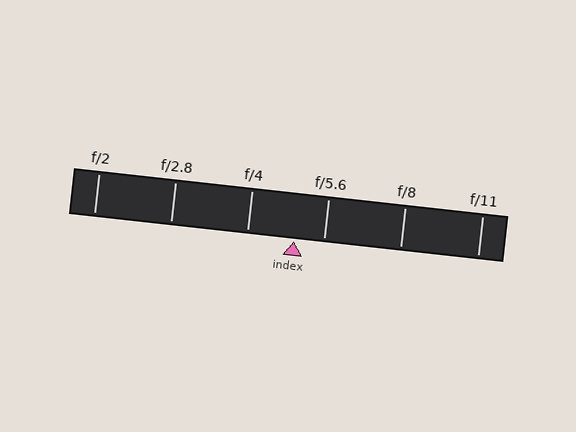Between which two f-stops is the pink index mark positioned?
The index mark is between f/4 and f/5.6.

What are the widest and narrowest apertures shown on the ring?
The widest aperture shown is f/2 and the narrowest is f/11.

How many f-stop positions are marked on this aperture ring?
There are 6 f-stop positions marked.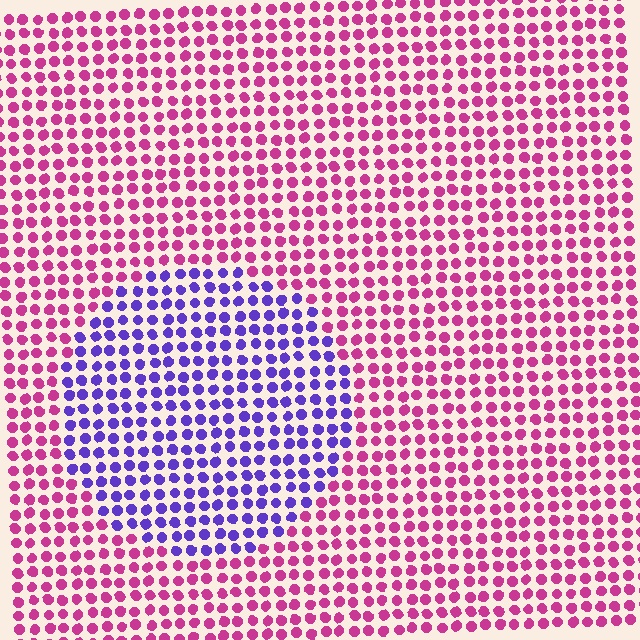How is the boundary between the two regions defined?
The boundary is defined purely by a slight shift in hue (about 65 degrees). Spacing, size, and orientation are identical on both sides.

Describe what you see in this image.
The image is filled with small magenta elements in a uniform arrangement. A circle-shaped region is visible where the elements are tinted to a slightly different hue, forming a subtle color boundary.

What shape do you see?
I see a circle.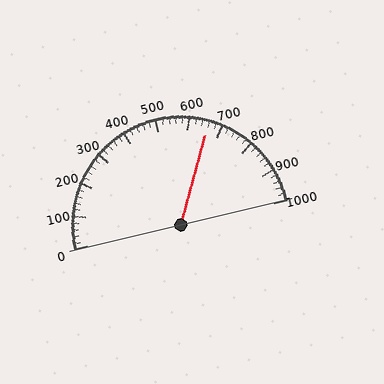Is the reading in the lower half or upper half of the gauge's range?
The reading is in the upper half of the range (0 to 1000).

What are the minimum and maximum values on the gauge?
The gauge ranges from 0 to 1000.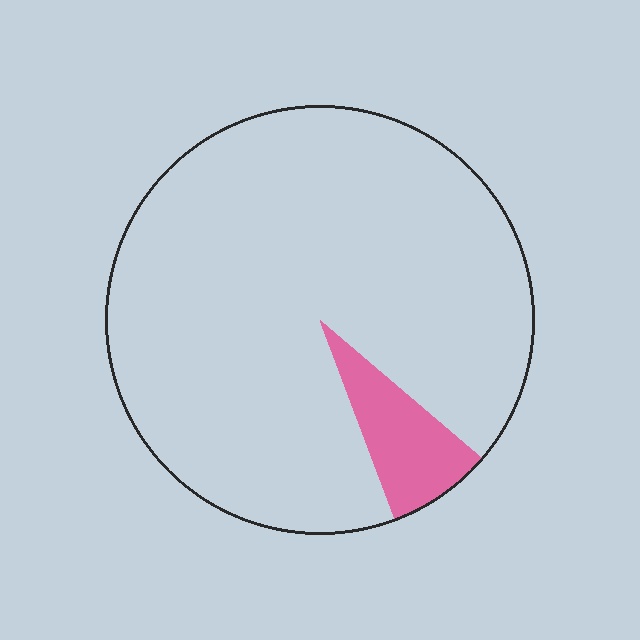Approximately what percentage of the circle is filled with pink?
Approximately 10%.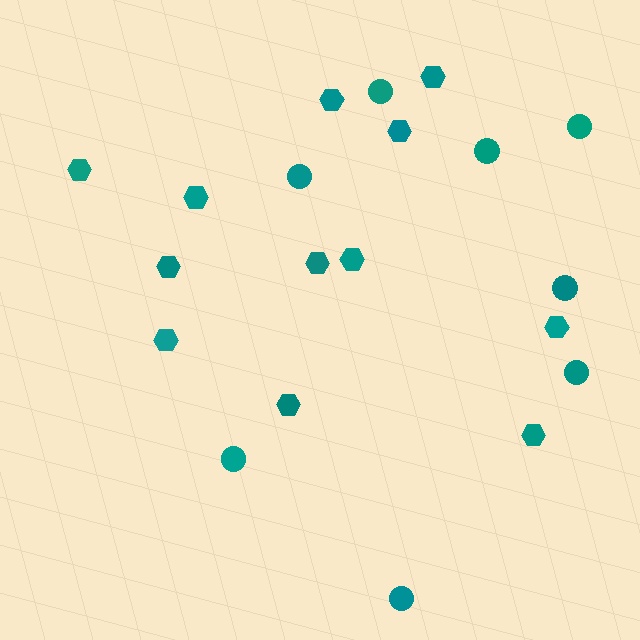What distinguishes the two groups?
There are 2 groups: one group of hexagons (12) and one group of circles (8).